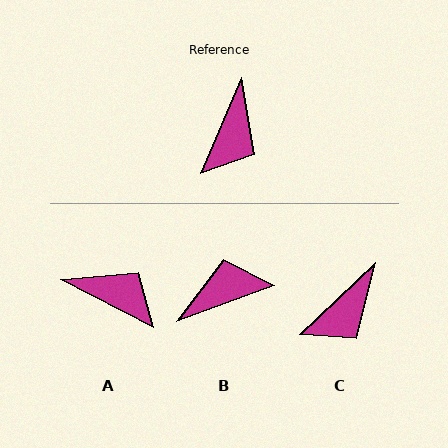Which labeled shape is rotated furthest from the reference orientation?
B, about 134 degrees away.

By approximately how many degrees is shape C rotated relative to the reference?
Approximately 24 degrees clockwise.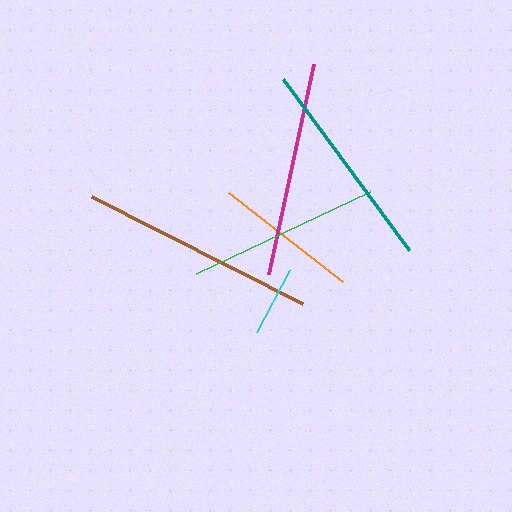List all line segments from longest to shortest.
From longest to shortest: brown, magenta, teal, green, orange, cyan.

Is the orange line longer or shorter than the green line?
The green line is longer than the orange line.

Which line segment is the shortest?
The cyan line is the shortest at approximately 70 pixels.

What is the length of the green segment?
The green segment is approximately 192 pixels long.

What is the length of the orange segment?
The orange segment is approximately 145 pixels long.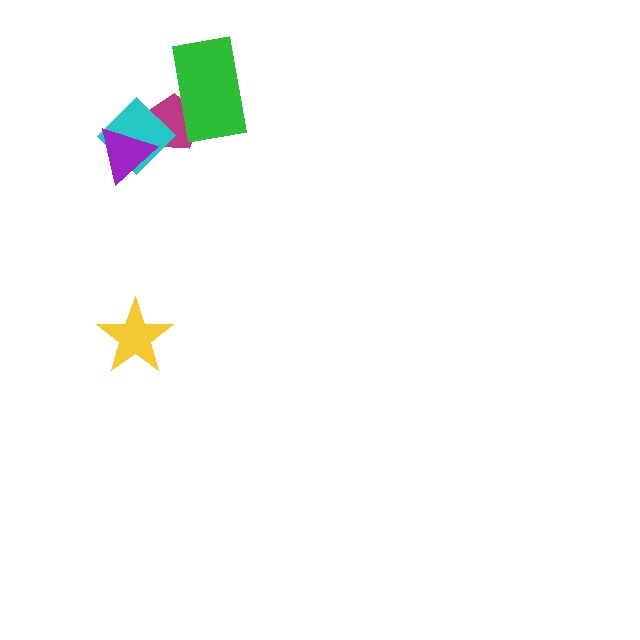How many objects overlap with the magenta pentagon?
3 objects overlap with the magenta pentagon.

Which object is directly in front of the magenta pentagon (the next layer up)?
The green rectangle is directly in front of the magenta pentagon.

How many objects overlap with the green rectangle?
1 object overlaps with the green rectangle.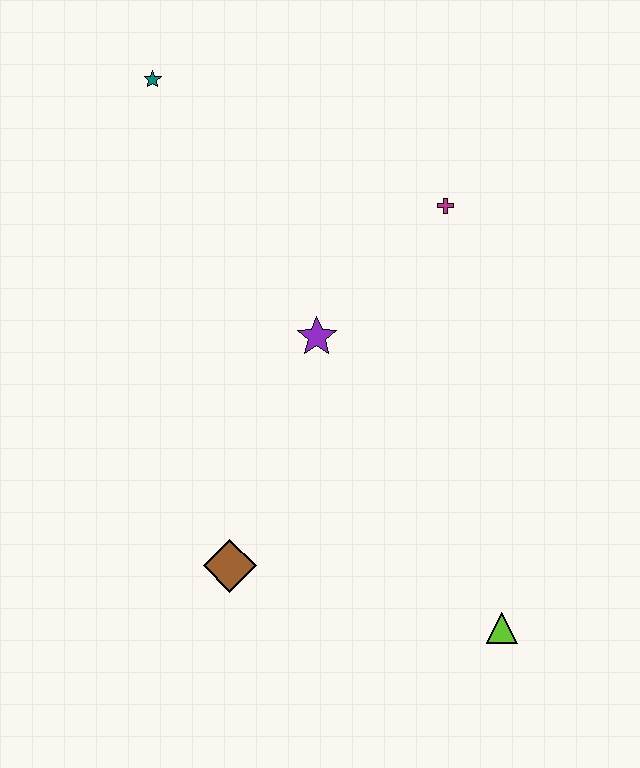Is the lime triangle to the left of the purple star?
No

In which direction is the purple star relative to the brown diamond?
The purple star is above the brown diamond.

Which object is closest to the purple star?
The magenta cross is closest to the purple star.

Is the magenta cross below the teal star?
Yes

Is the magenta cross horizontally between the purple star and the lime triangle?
Yes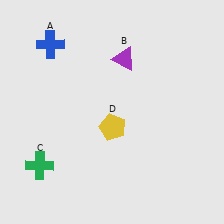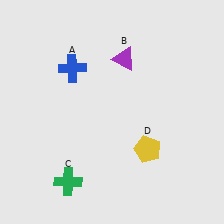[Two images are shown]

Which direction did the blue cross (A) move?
The blue cross (A) moved down.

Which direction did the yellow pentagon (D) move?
The yellow pentagon (D) moved right.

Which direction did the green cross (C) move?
The green cross (C) moved right.